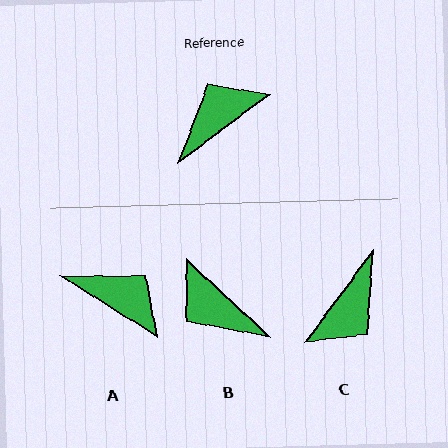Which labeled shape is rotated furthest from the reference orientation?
C, about 163 degrees away.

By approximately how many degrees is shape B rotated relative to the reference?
Approximately 100 degrees counter-clockwise.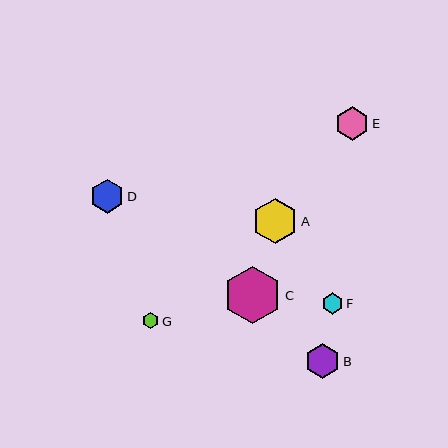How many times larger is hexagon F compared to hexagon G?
Hexagon F is approximately 1.4 times the size of hexagon G.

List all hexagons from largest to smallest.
From largest to smallest: C, A, B, D, E, F, G.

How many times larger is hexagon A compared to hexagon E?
Hexagon A is approximately 1.4 times the size of hexagon E.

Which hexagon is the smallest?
Hexagon G is the smallest with a size of approximately 16 pixels.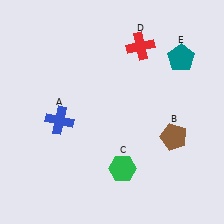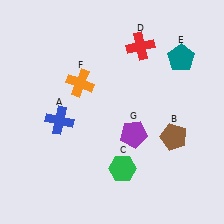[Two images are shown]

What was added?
An orange cross (F), a purple pentagon (G) were added in Image 2.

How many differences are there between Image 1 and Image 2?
There are 2 differences between the two images.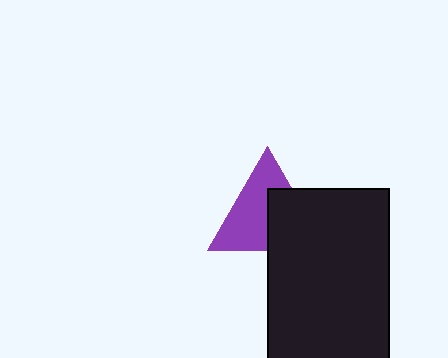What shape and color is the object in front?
The object in front is a black rectangle.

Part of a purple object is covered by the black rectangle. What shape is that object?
It is a triangle.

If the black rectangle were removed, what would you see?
You would see the complete purple triangle.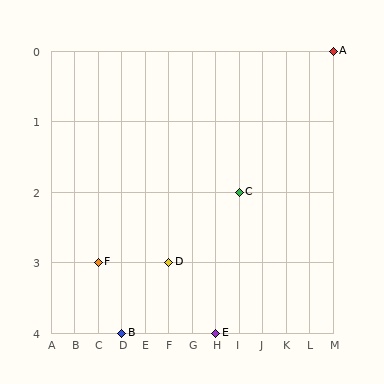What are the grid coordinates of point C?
Point C is at grid coordinates (I, 2).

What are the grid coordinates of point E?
Point E is at grid coordinates (H, 4).